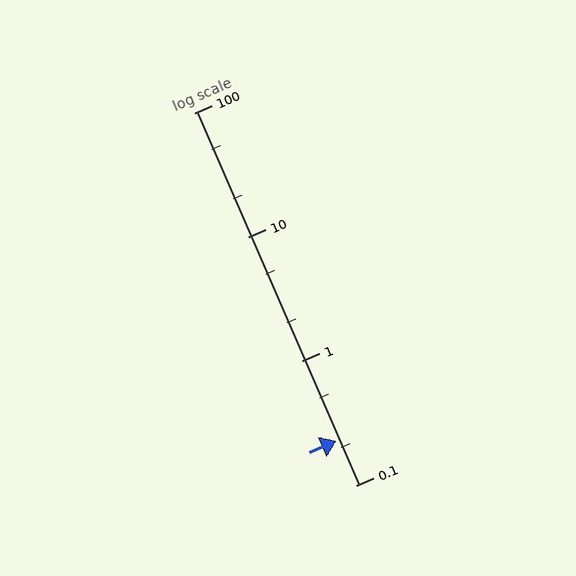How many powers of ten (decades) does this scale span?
The scale spans 3 decades, from 0.1 to 100.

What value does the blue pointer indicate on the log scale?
The pointer indicates approximately 0.23.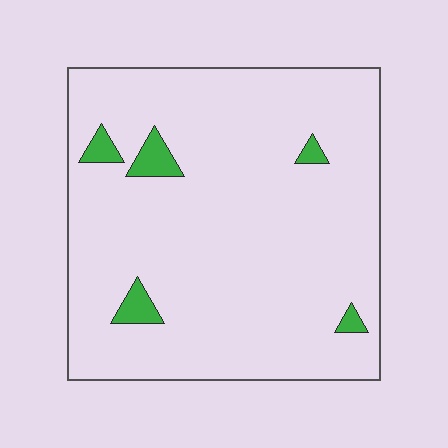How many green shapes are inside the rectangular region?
5.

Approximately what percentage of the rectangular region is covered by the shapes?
Approximately 5%.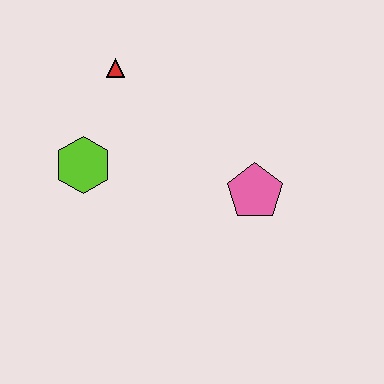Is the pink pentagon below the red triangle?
Yes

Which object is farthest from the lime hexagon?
The pink pentagon is farthest from the lime hexagon.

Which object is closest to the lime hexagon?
The red triangle is closest to the lime hexagon.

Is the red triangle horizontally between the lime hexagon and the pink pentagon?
Yes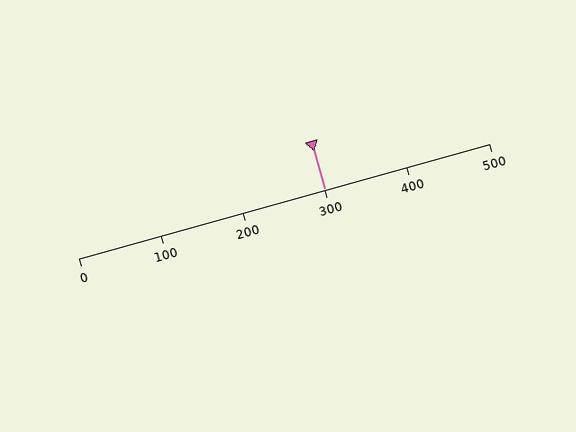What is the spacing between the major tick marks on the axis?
The major ticks are spaced 100 apart.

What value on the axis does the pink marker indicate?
The marker indicates approximately 300.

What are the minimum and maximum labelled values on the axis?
The axis runs from 0 to 500.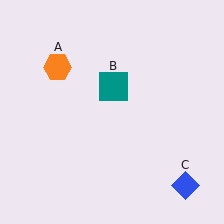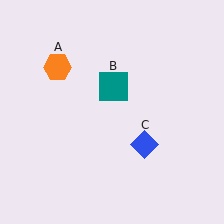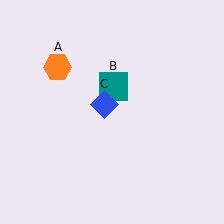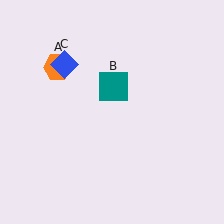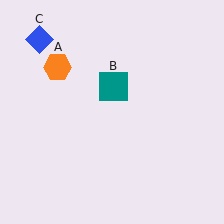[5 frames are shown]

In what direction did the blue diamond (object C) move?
The blue diamond (object C) moved up and to the left.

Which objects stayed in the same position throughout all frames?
Orange hexagon (object A) and teal square (object B) remained stationary.